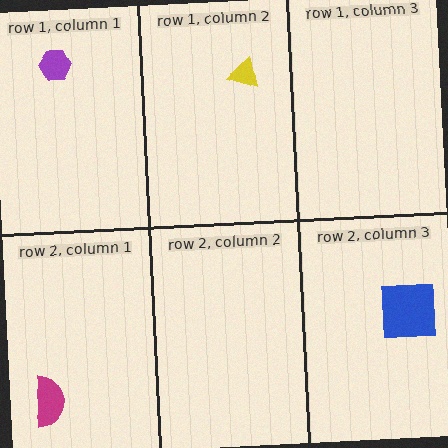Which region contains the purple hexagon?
The row 1, column 1 region.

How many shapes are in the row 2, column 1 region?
1.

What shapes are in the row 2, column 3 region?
The blue square.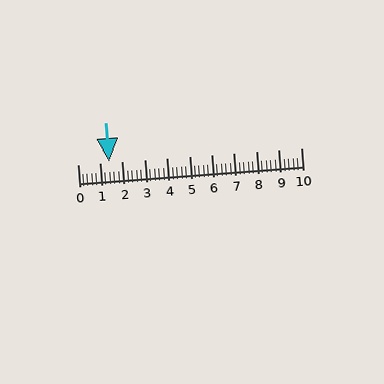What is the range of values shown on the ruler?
The ruler shows values from 0 to 10.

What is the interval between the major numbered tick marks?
The major tick marks are spaced 1 units apart.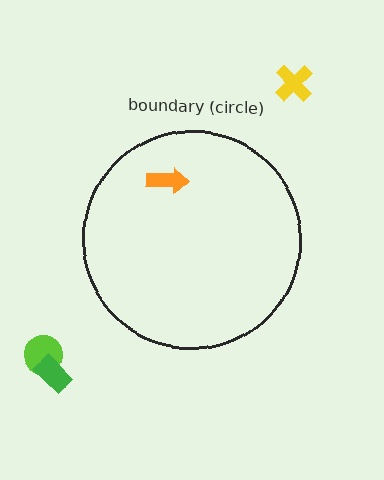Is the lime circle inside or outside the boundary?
Outside.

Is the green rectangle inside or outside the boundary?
Outside.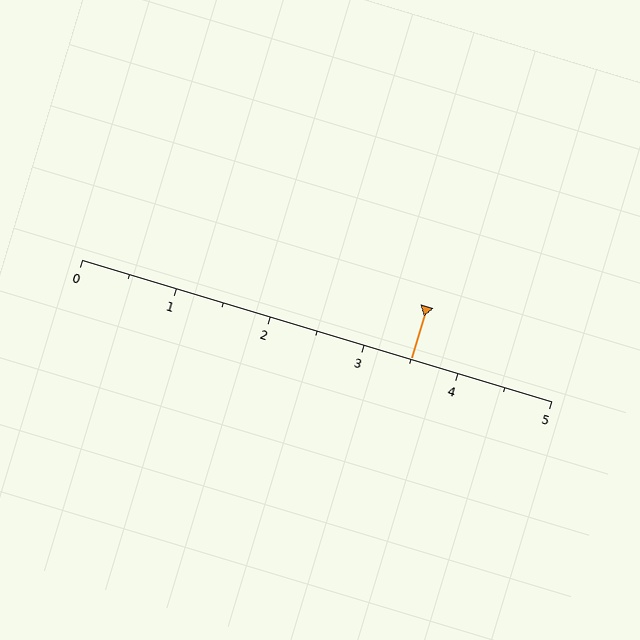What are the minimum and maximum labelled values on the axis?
The axis runs from 0 to 5.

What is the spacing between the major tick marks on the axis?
The major ticks are spaced 1 apart.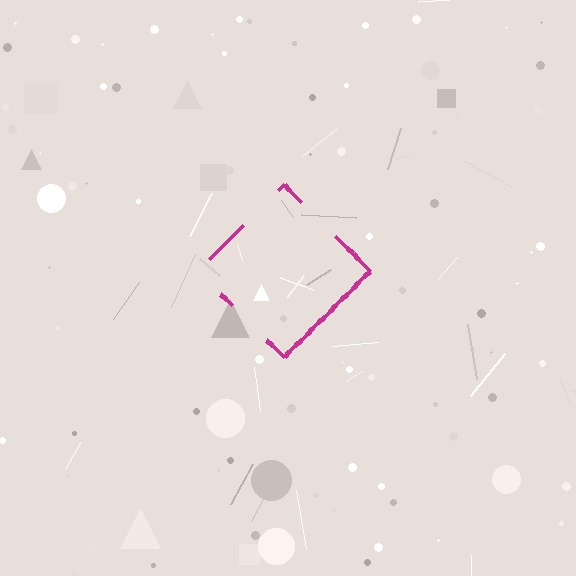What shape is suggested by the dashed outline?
The dashed outline suggests a diamond.